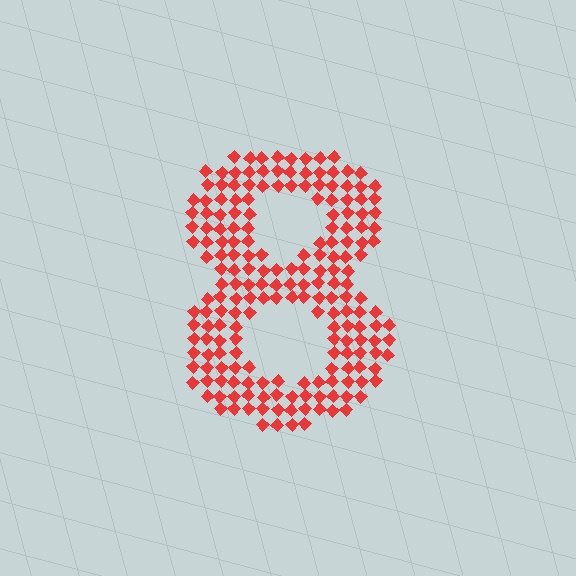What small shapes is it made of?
It is made of small diamonds.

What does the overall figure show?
The overall figure shows the digit 8.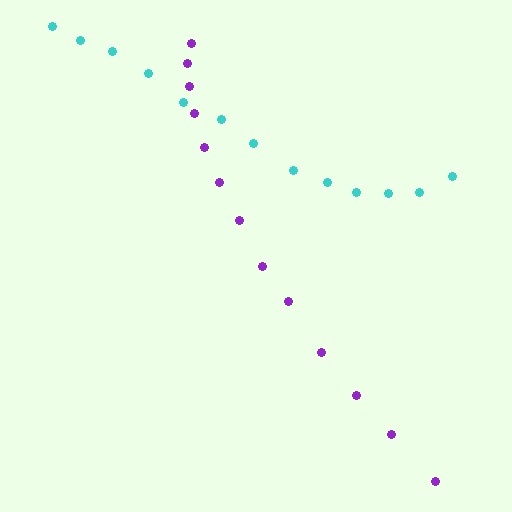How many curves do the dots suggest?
There are 2 distinct paths.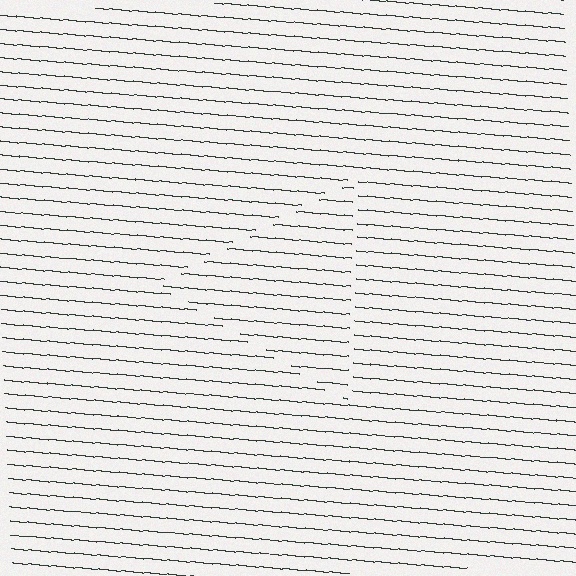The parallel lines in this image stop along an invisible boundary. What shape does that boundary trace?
An illusory triangle. The interior of the shape contains the same grating, shifted by half a period — the contour is defined by the phase discontinuity where line-ends from the inner and outer gratings abut.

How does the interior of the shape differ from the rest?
The interior of the shape contains the same grating, shifted by half a period — the contour is defined by the phase discontinuity where line-ends from the inner and outer gratings abut.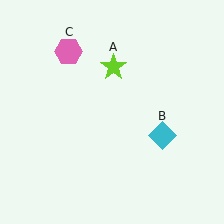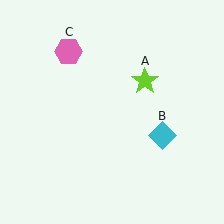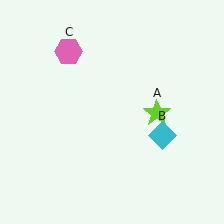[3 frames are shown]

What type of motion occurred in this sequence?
The lime star (object A) rotated clockwise around the center of the scene.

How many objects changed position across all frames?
1 object changed position: lime star (object A).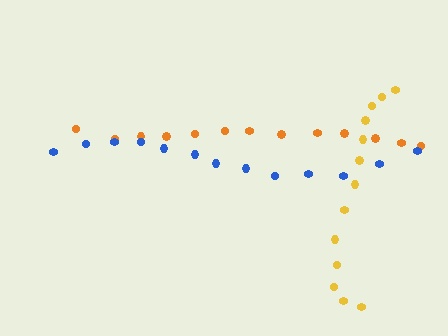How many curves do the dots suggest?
There are 3 distinct paths.